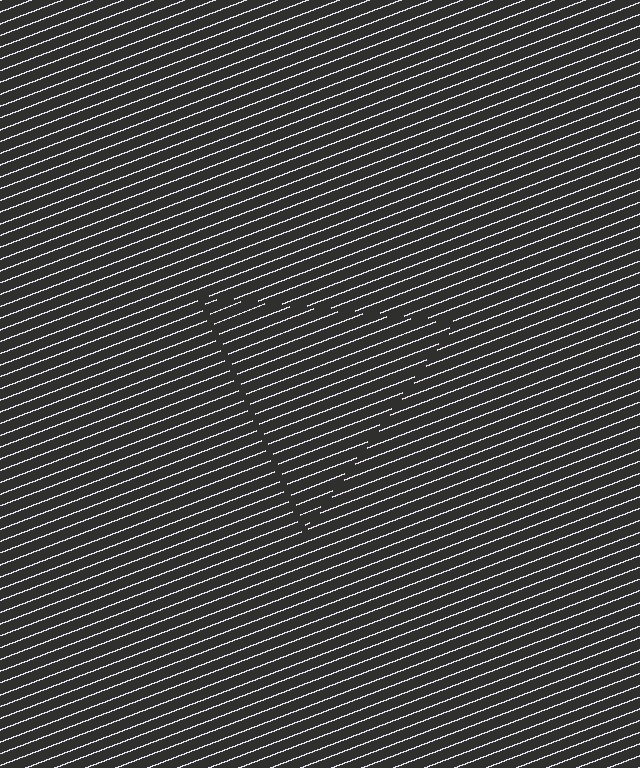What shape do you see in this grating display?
An illusory triangle. The interior of the shape contains the same grating, shifted by half a period — the contour is defined by the phase discontinuity where line-ends from the inner and outer gratings abut.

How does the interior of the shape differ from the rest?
The interior of the shape contains the same grating, shifted by half a period — the contour is defined by the phase discontinuity where line-ends from the inner and outer gratings abut.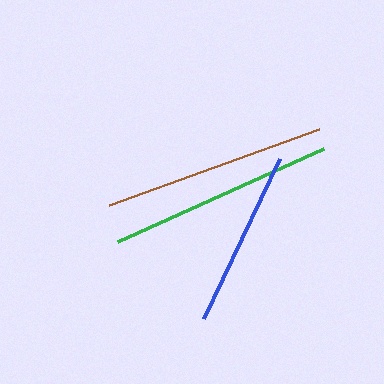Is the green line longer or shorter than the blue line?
The green line is longer than the blue line.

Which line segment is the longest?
The green line is the longest at approximately 226 pixels.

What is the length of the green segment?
The green segment is approximately 226 pixels long.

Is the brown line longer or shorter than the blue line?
The brown line is longer than the blue line.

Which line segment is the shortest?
The blue line is the shortest at approximately 177 pixels.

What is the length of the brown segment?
The brown segment is approximately 223 pixels long.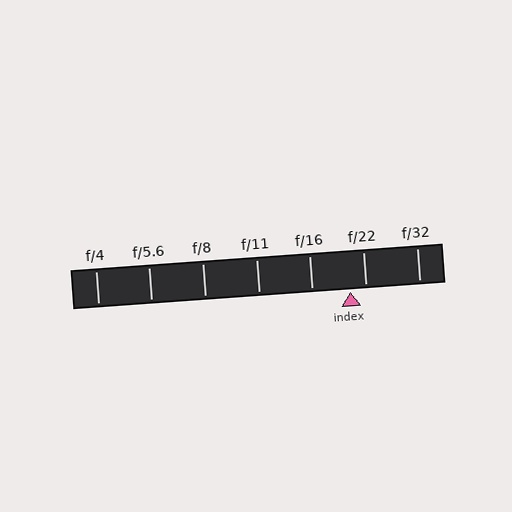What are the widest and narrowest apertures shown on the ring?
The widest aperture shown is f/4 and the narrowest is f/32.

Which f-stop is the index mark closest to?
The index mark is closest to f/22.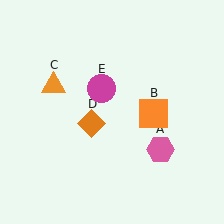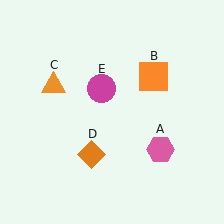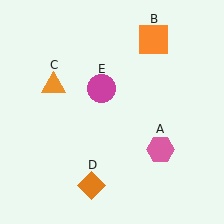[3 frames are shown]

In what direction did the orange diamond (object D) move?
The orange diamond (object D) moved down.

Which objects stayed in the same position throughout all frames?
Pink hexagon (object A) and orange triangle (object C) and magenta circle (object E) remained stationary.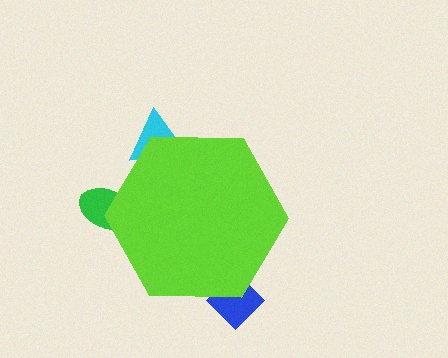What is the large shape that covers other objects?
A lime hexagon.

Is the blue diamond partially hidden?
Yes, the blue diamond is partially hidden behind the lime hexagon.